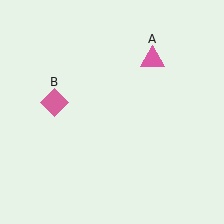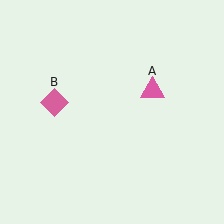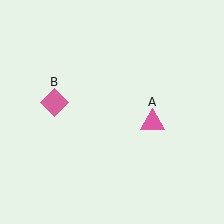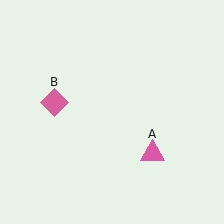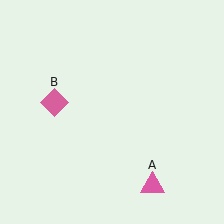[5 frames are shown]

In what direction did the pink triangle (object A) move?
The pink triangle (object A) moved down.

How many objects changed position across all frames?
1 object changed position: pink triangle (object A).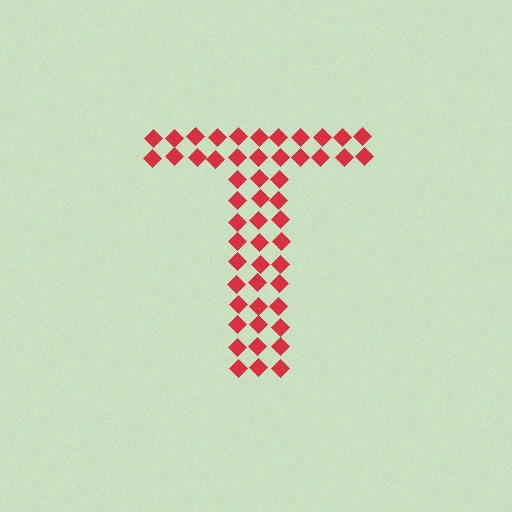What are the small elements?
The small elements are diamonds.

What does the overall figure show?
The overall figure shows the letter T.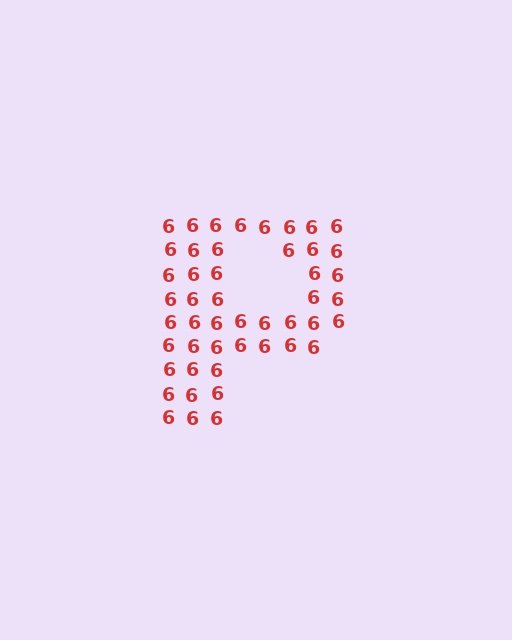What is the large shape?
The large shape is the letter P.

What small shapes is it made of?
It is made of small digit 6's.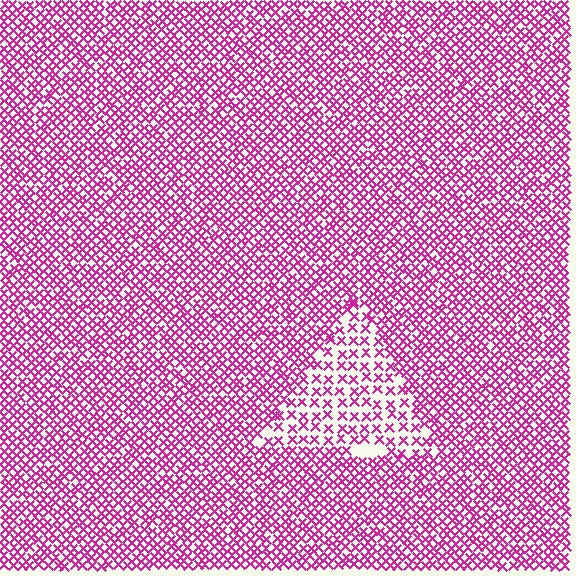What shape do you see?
I see a triangle.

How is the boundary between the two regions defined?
The boundary is defined by a change in element density (approximately 2.0x ratio). All elements are the same color, size, and shape.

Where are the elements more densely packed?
The elements are more densely packed outside the triangle boundary.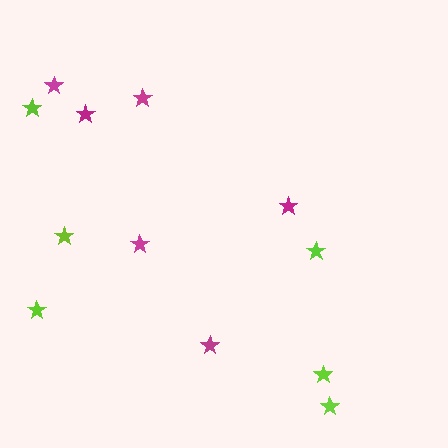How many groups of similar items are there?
There are 2 groups: one group of magenta stars (6) and one group of lime stars (6).